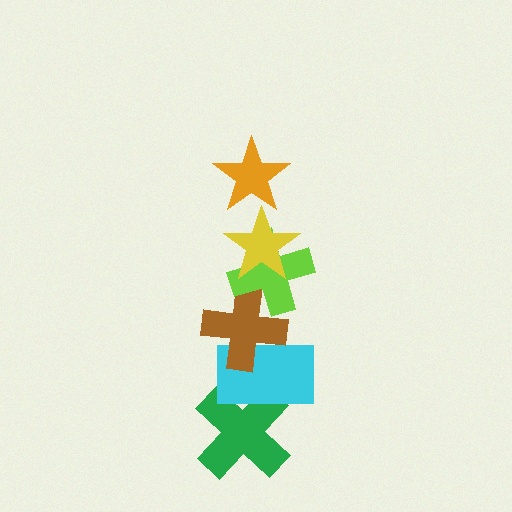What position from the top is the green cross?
The green cross is 6th from the top.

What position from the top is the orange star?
The orange star is 1st from the top.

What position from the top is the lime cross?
The lime cross is 3rd from the top.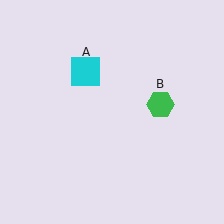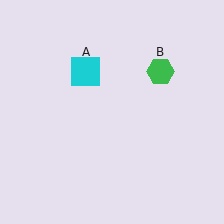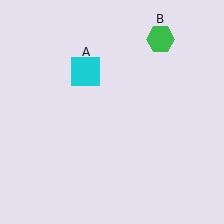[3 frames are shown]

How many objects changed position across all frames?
1 object changed position: green hexagon (object B).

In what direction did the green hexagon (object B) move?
The green hexagon (object B) moved up.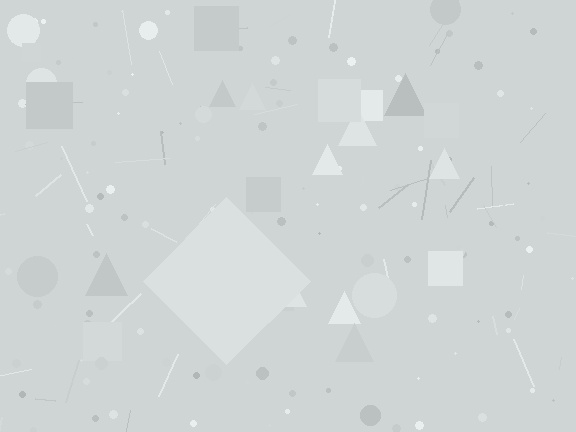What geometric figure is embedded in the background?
A diamond is embedded in the background.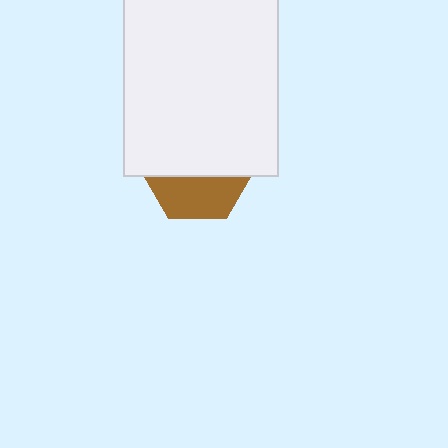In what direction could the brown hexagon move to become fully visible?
The brown hexagon could move down. That would shift it out from behind the white rectangle entirely.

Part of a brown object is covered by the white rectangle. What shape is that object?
It is a hexagon.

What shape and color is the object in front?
The object in front is a white rectangle.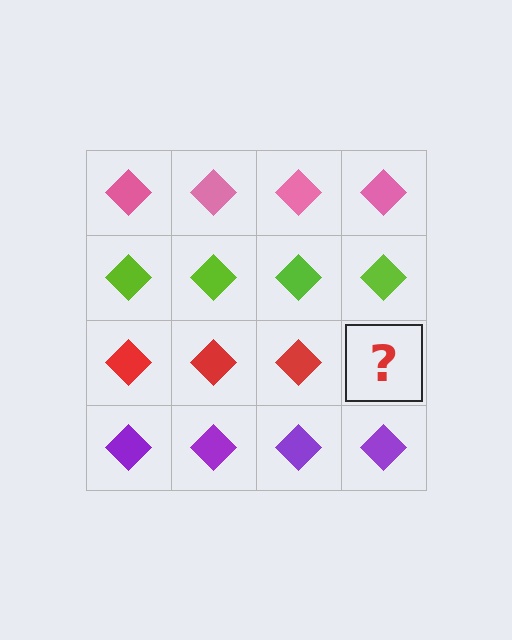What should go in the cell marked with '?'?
The missing cell should contain a red diamond.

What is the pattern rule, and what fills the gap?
The rule is that each row has a consistent color. The gap should be filled with a red diamond.